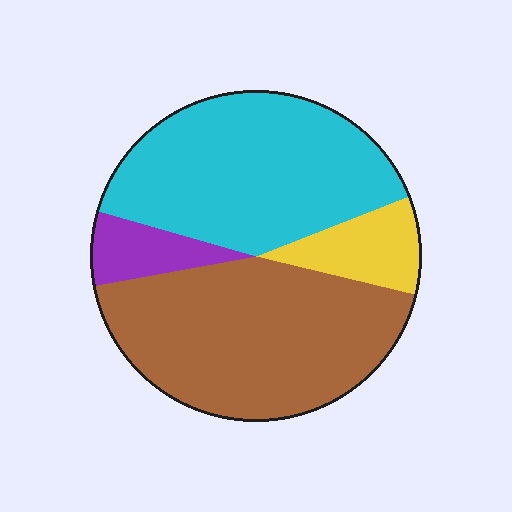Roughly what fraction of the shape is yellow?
Yellow covers roughly 10% of the shape.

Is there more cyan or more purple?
Cyan.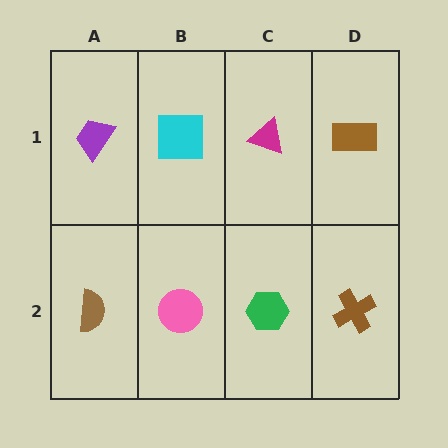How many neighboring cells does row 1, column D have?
2.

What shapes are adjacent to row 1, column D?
A brown cross (row 2, column D), a magenta triangle (row 1, column C).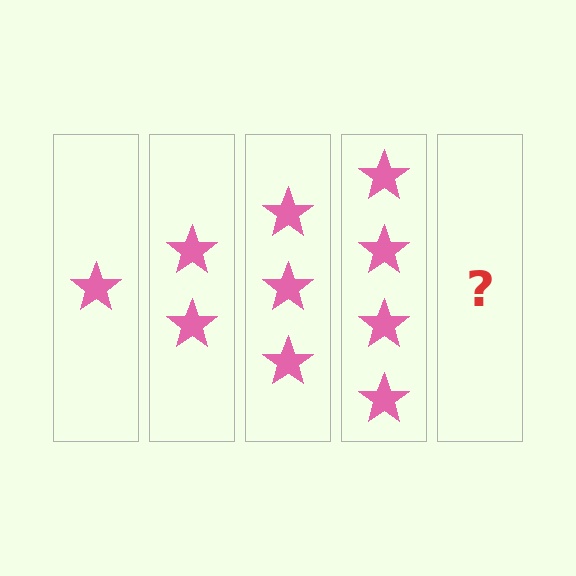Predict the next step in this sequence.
The next step is 5 stars.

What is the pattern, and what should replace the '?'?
The pattern is that each step adds one more star. The '?' should be 5 stars.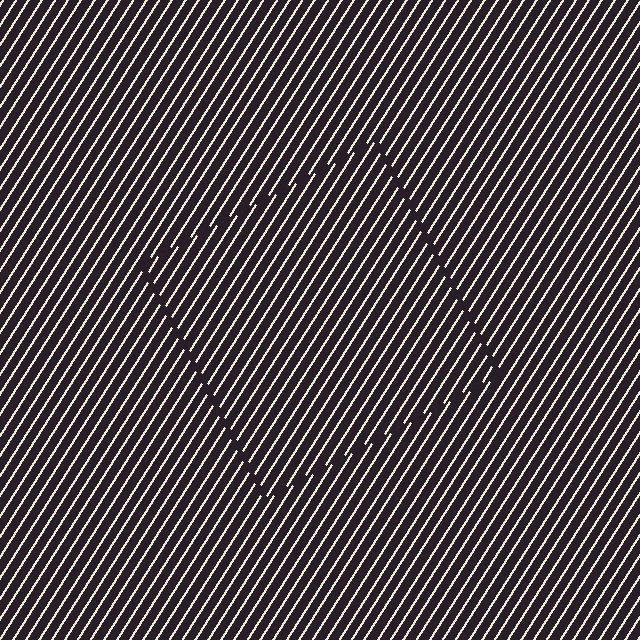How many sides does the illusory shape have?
4 sides — the line-ends trace a square.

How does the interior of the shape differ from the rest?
The interior of the shape contains the same grating, shifted by half a period — the contour is defined by the phase discontinuity where line-ends from the inner and outer gratings abut.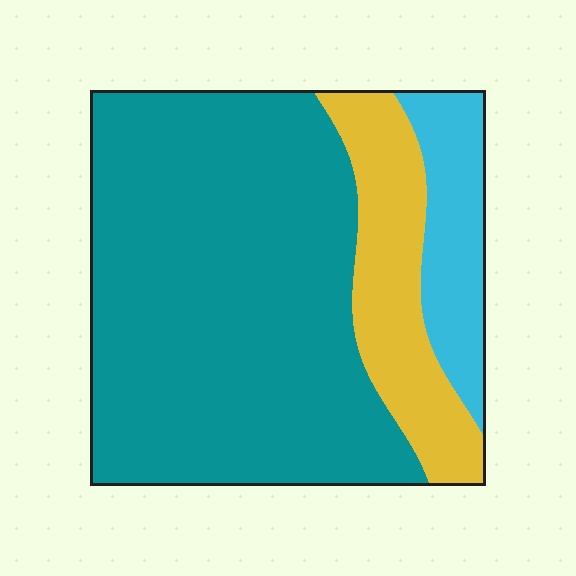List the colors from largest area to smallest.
From largest to smallest: teal, yellow, cyan.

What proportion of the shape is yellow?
Yellow takes up between a sixth and a third of the shape.